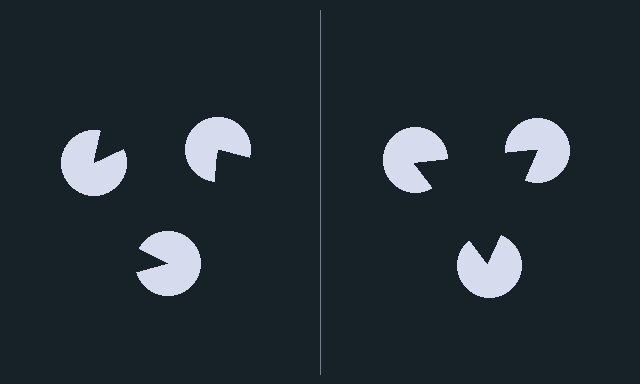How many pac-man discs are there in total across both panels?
6 — 3 on each side.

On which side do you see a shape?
An illusory triangle appears on the right side. On the left side the wedge cuts are rotated, so no coherent shape forms.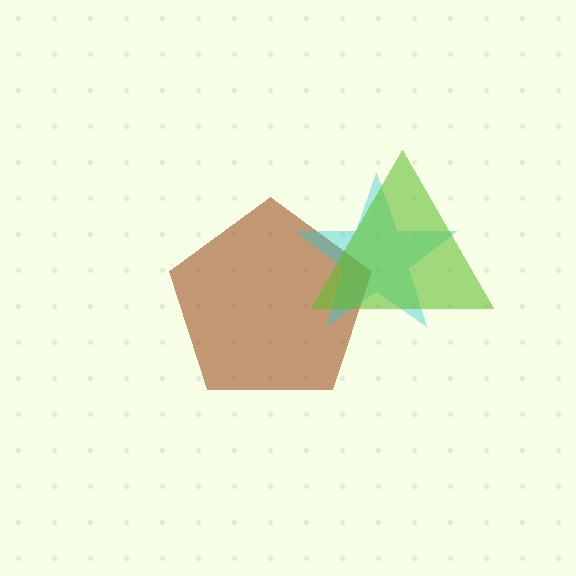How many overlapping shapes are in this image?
There are 3 overlapping shapes in the image.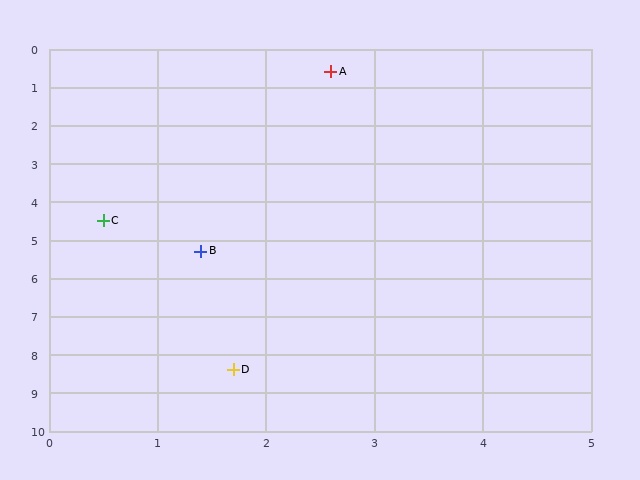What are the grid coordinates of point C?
Point C is at approximately (0.5, 4.5).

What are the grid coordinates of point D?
Point D is at approximately (1.7, 8.4).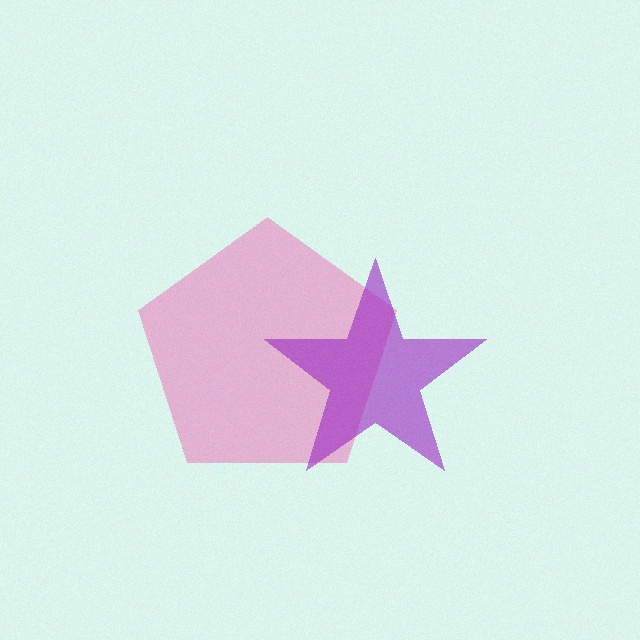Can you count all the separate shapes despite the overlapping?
Yes, there are 2 separate shapes.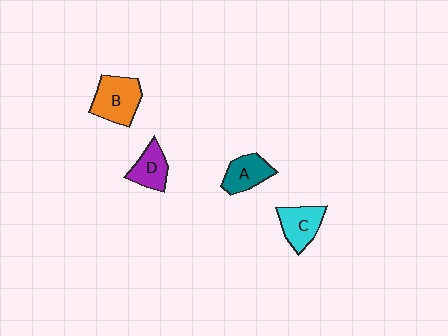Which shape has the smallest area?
Shape D (purple).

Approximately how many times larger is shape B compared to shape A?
Approximately 1.4 times.